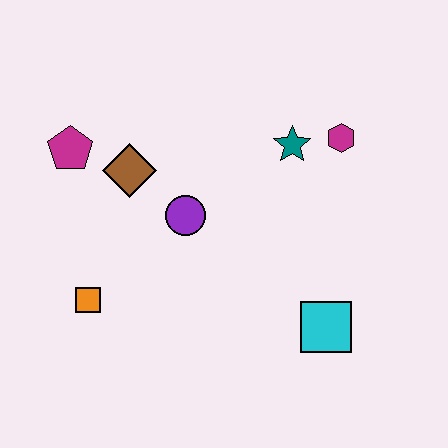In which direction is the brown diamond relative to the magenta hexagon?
The brown diamond is to the left of the magenta hexagon.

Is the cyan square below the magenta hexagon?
Yes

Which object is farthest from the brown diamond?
The cyan square is farthest from the brown diamond.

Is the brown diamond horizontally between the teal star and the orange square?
Yes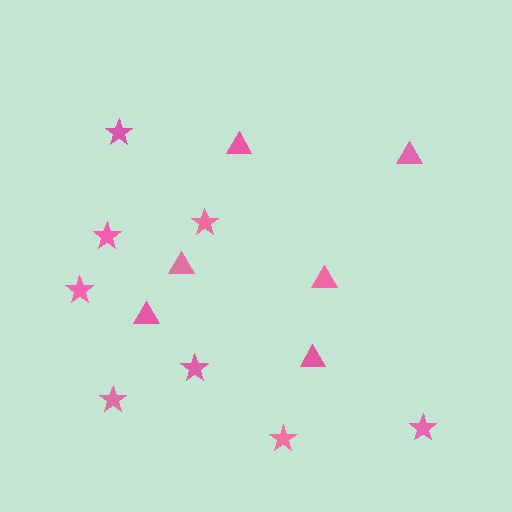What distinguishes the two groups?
There are 2 groups: one group of triangles (6) and one group of stars (8).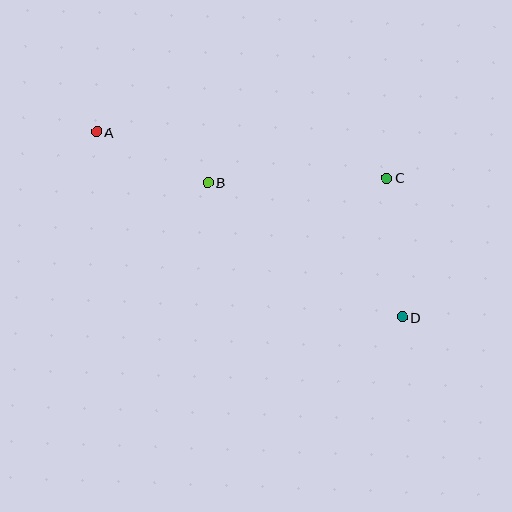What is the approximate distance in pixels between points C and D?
The distance between C and D is approximately 140 pixels.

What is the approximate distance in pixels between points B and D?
The distance between B and D is approximately 237 pixels.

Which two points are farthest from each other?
Points A and D are farthest from each other.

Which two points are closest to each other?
Points A and B are closest to each other.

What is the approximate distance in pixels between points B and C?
The distance between B and C is approximately 179 pixels.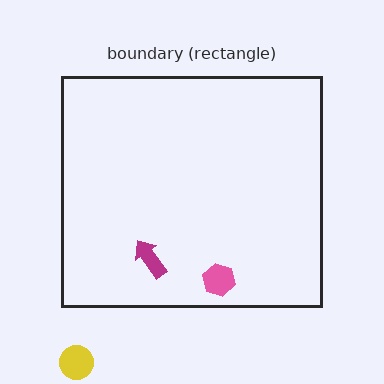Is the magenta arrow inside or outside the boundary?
Inside.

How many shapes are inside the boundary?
2 inside, 1 outside.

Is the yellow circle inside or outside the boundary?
Outside.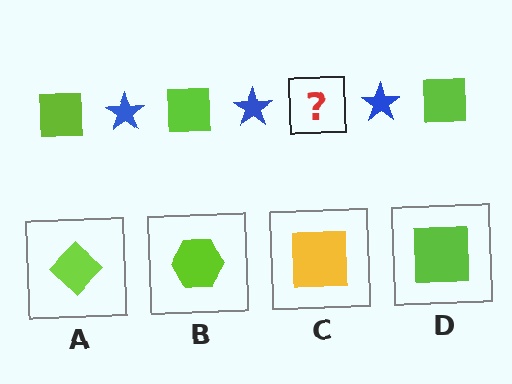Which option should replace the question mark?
Option D.